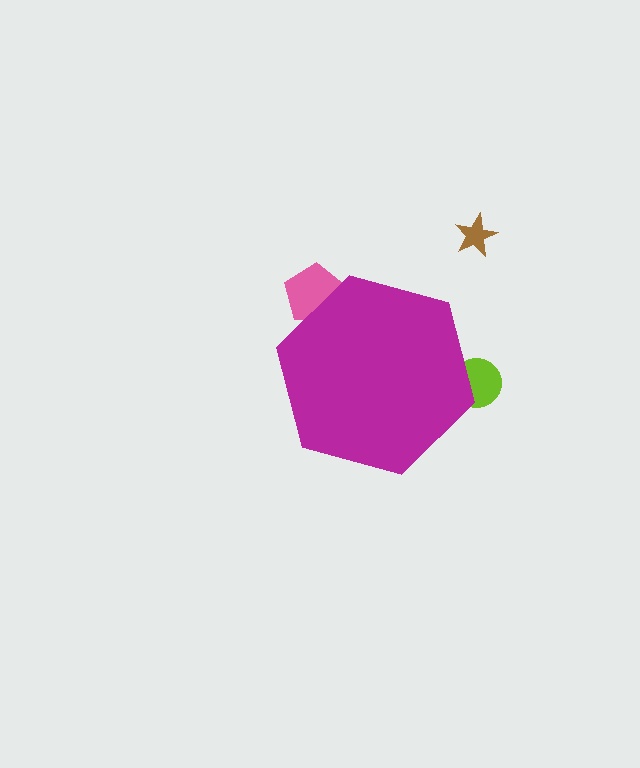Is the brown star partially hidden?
No, the brown star is fully visible.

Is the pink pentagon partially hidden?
Yes, the pink pentagon is partially hidden behind the magenta hexagon.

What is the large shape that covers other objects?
A magenta hexagon.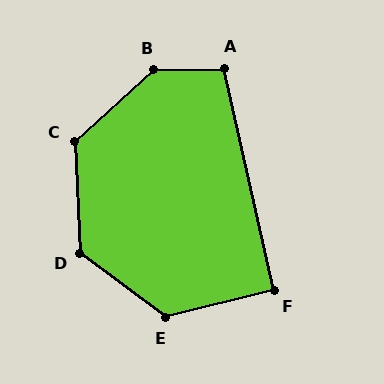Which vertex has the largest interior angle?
B, at approximately 139 degrees.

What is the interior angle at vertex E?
Approximately 129 degrees (obtuse).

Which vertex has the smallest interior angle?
F, at approximately 91 degrees.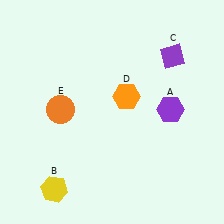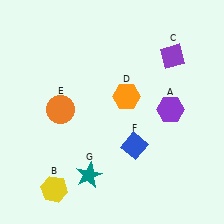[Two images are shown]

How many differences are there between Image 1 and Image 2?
There are 2 differences between the two images.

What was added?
A blue diamond (F), a teal star (G) were added in Image 2.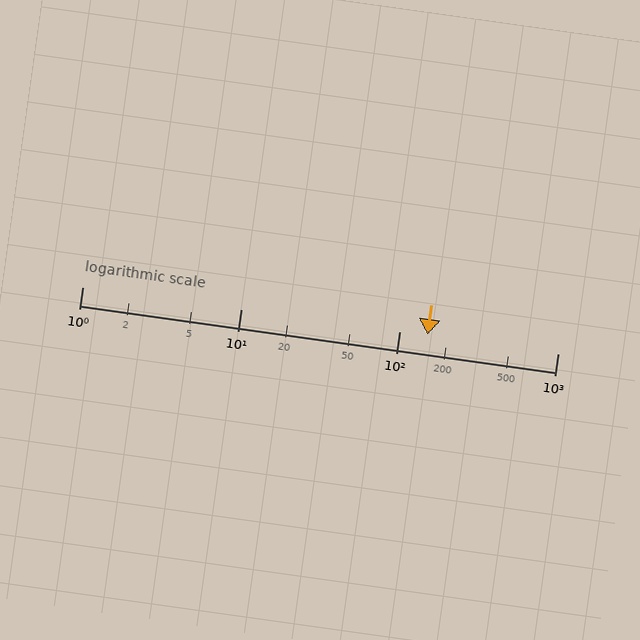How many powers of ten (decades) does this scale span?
The scale spans 3 decades, from 1 to 1000.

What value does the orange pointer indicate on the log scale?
The pointer indicates approximately 150.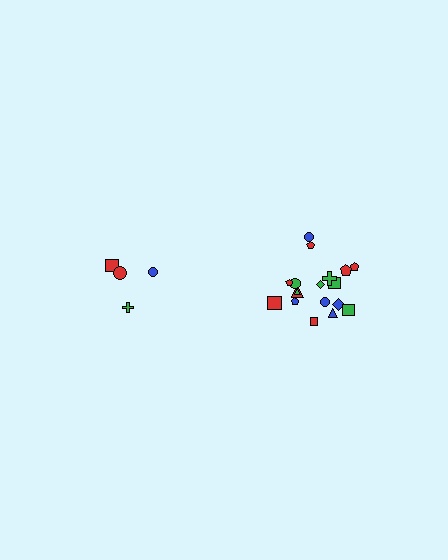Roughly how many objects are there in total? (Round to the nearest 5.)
Roughly 20 objects in total.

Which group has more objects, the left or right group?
The right group.